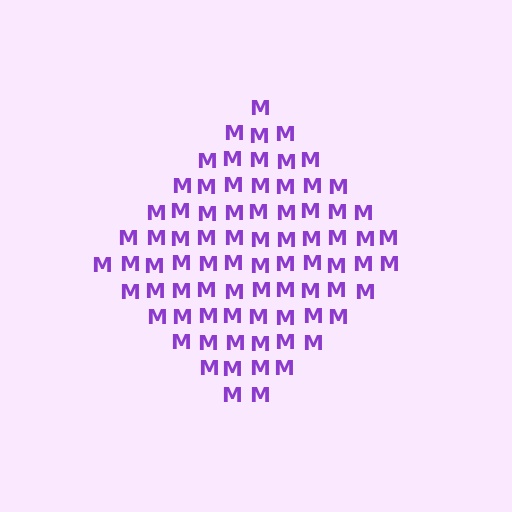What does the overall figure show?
The overall figure shows a diamond.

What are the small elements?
The small elements are letter M's.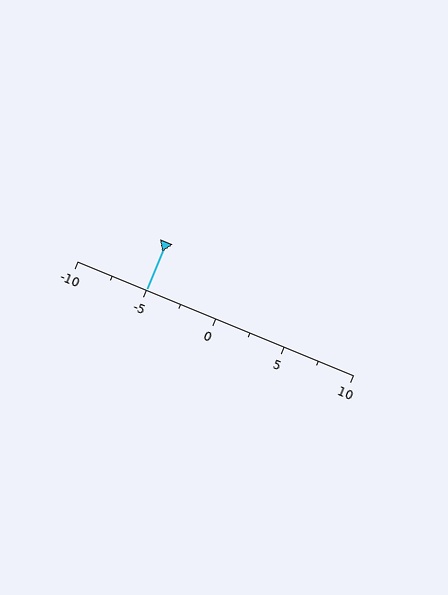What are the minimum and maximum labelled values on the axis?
The axis runs from -10 to 10.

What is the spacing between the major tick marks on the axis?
The major ticks are spaced 5 apart.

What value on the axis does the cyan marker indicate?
The marker indicates approximately -5.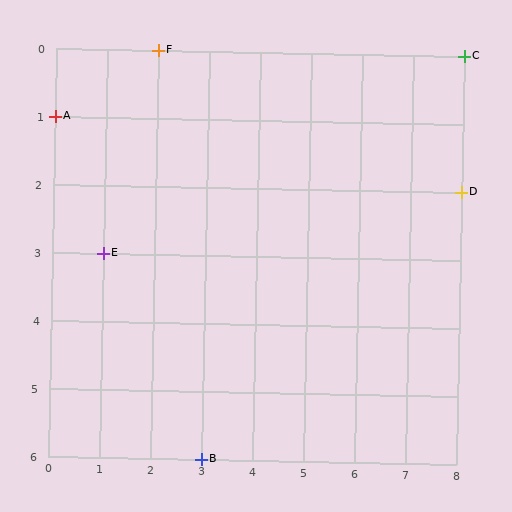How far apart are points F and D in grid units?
Points F and D are 6 columns and 2 rows apart (about 6.3 grid units diagonally).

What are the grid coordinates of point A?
Point A is at grid coordinates (0, 1).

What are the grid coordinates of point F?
Point F is at grid coordinates (2, 0).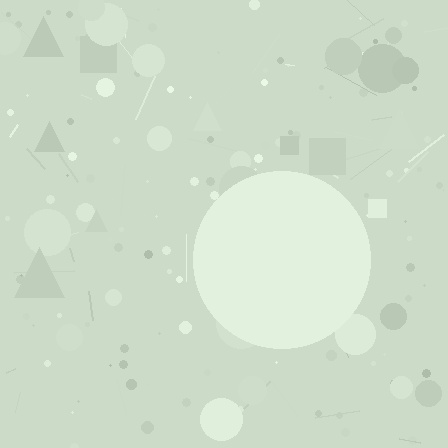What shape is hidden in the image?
A circle is hidden in the image.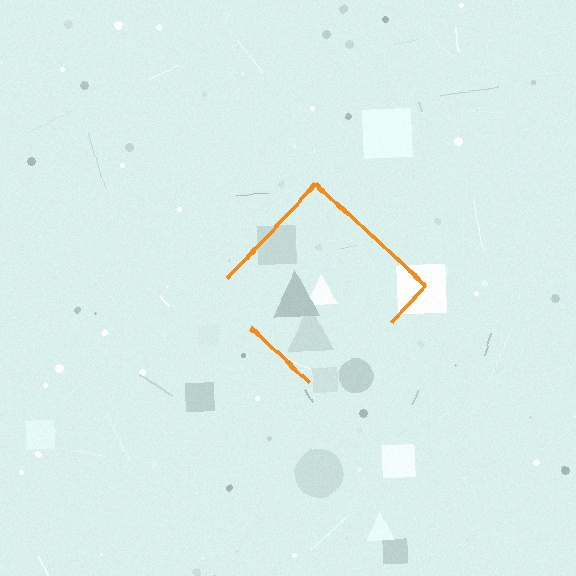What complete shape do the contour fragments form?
The contour fragments form a diamond.